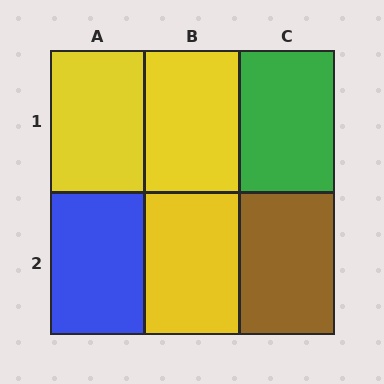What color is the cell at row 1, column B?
Yellow.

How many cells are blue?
1 cell is blue.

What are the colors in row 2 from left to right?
Blue, yellow, brown.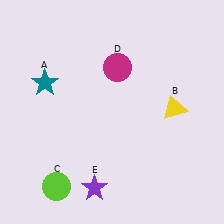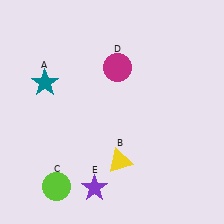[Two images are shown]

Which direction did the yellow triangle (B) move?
The yellow triangle (B) moved left.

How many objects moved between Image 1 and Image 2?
1 object moved between the two images.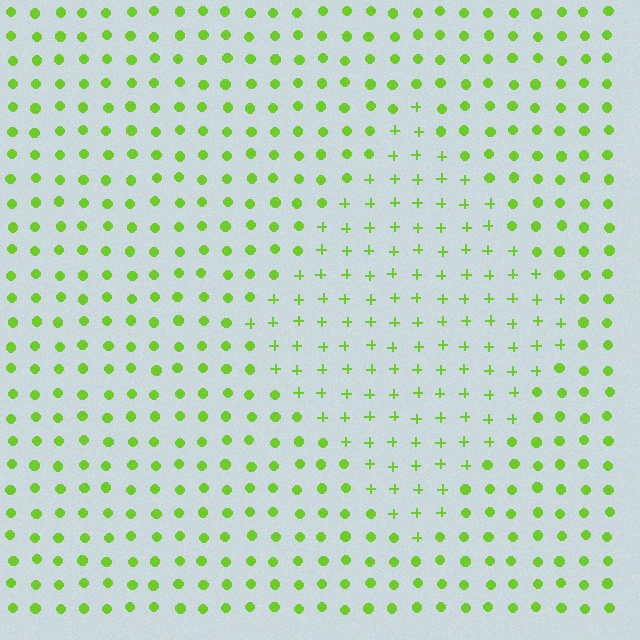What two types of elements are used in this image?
The image uses plus signs inside the diamond region and circles outside it.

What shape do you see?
I see a diamond.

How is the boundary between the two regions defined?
The boundary is defined by a change in element shape: plus signs inside vs. circles outside. All elements share the same color and spacing.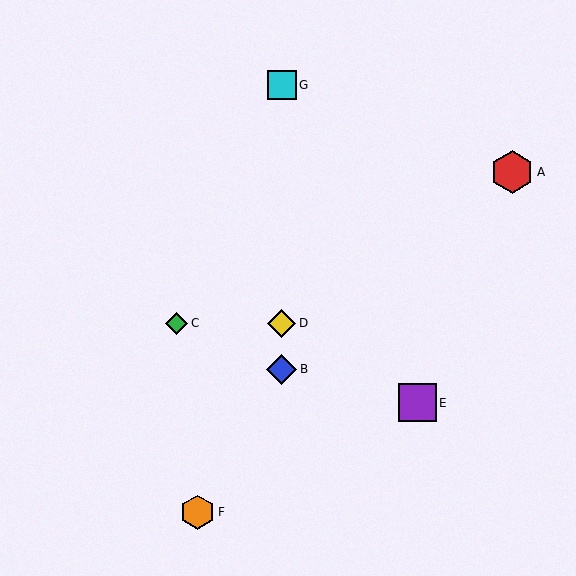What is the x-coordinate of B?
Object B is at x≈282.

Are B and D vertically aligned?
Yes, both are at x≈282.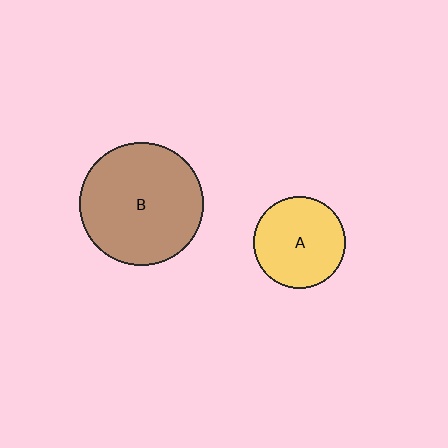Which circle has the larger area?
Circle B (brown).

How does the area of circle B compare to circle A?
Approximately 1.8 times.